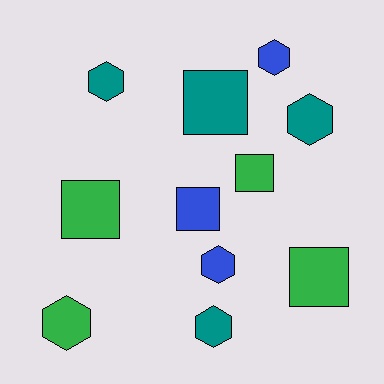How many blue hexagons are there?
There are 2 blue hexagons.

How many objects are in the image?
There are 11 objects.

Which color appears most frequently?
Green, with 4 objects.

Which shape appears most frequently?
Hexagon, with 6 objects.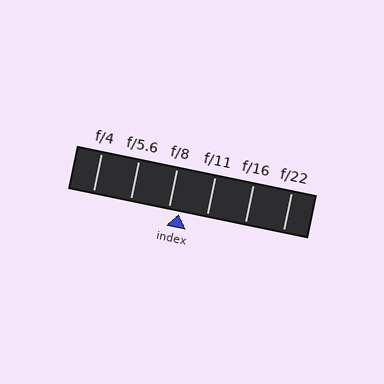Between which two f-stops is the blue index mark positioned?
The index mark is between f/8 and f/11.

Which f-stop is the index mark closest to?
The index mark is closest to f/8.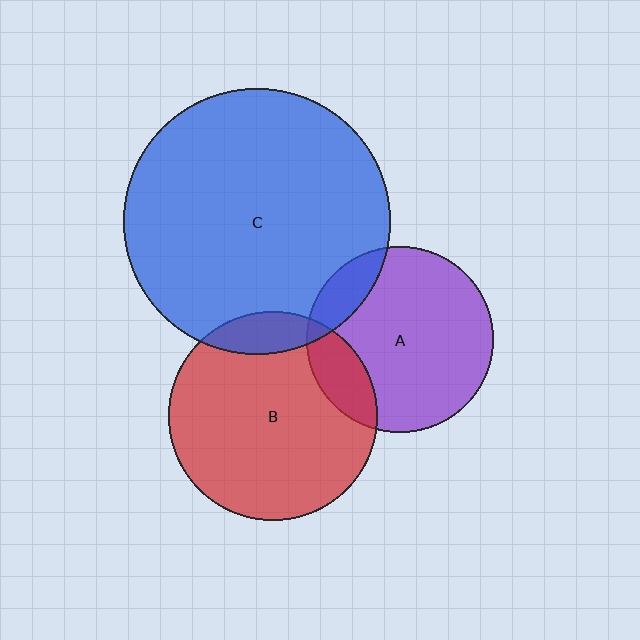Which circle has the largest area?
Circle C (blue).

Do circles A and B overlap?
Yes.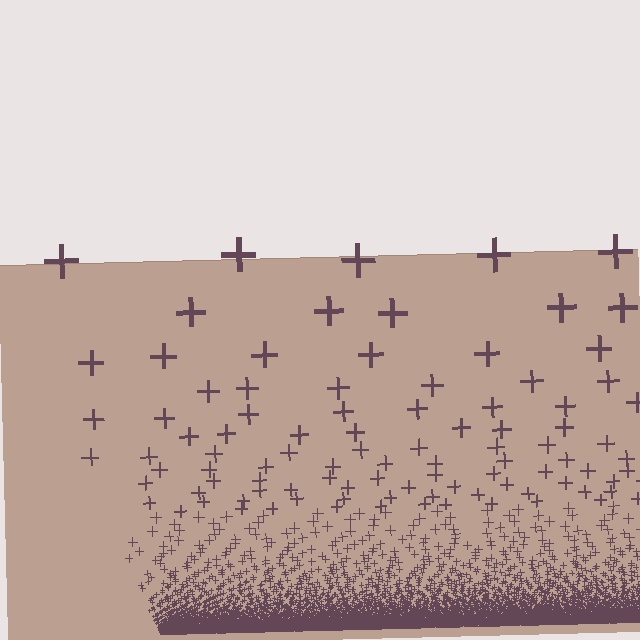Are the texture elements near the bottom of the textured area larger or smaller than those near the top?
Smaller. The gradient is inverted — elements near the bottom are smaller and denser.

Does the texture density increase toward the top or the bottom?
Density increases toward the bottom.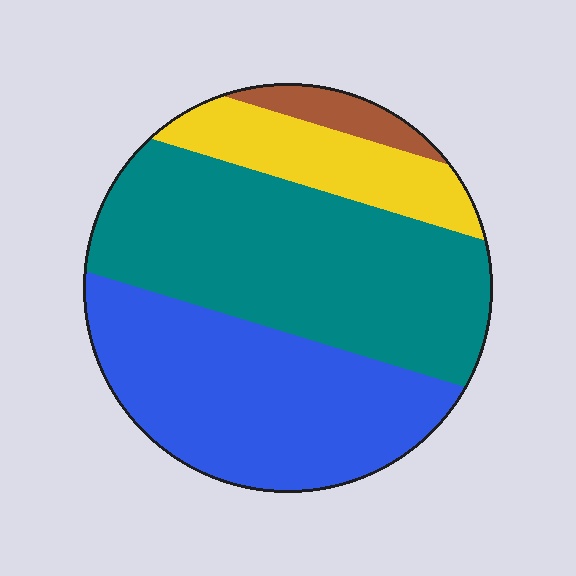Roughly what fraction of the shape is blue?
Blue takes up about three eighths (3/8) of the shape.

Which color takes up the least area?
Brown, at roughly 5%.